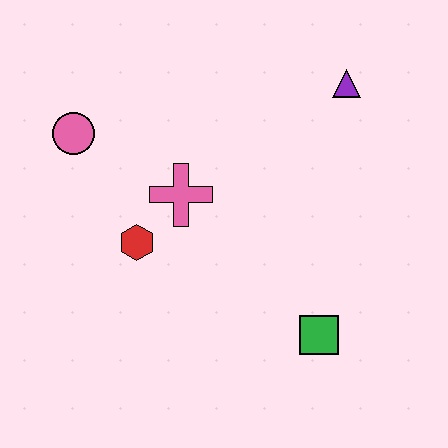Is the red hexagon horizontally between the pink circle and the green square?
Yes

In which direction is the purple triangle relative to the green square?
The purple triangle is above the green square.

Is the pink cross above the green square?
Yes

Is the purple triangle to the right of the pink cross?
Yes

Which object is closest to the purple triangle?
The pink cross is closest to the purple triangle.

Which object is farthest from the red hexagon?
The purple triangle is farthest from the red hexagon.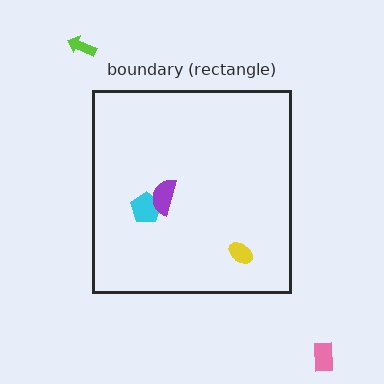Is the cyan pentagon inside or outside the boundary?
Inside.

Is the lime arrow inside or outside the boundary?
Outside.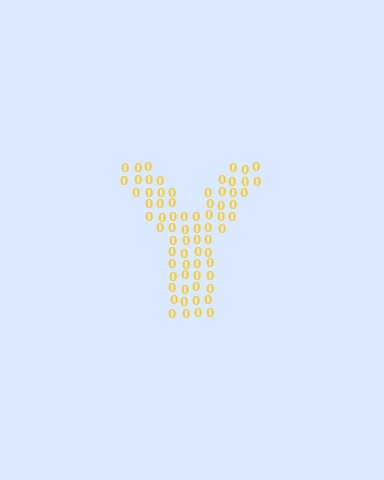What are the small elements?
The small elements are digit 0's.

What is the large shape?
The large shape is the letter Y.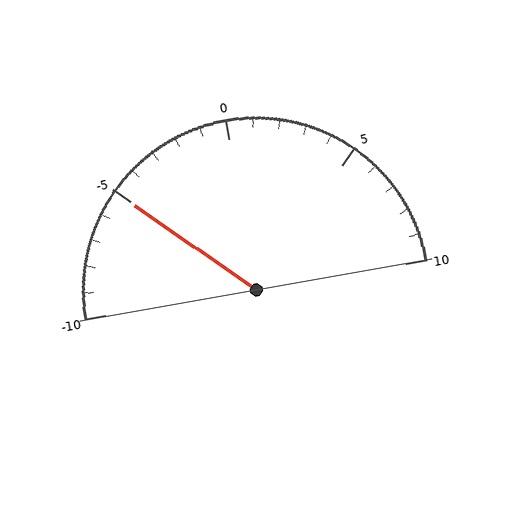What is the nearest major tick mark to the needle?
The nearest major tick mark is -5.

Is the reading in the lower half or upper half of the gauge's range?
The reading is in the lower half of the range (-10 to 10).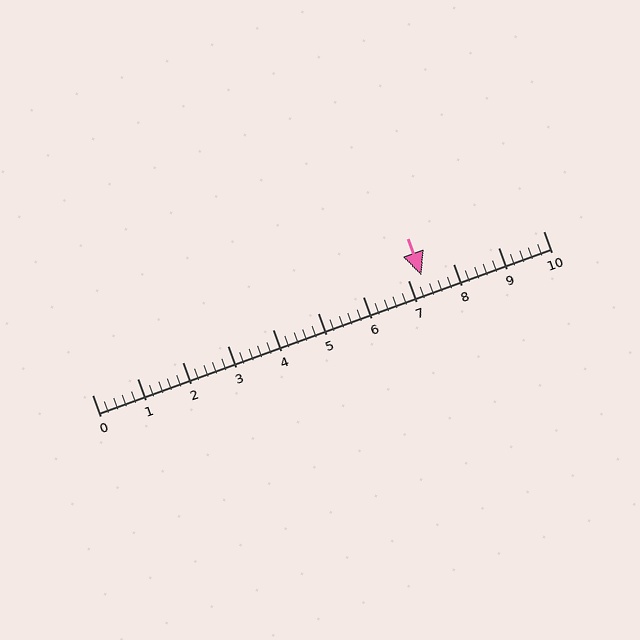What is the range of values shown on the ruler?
The ruler shows values from 0 to 10.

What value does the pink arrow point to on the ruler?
The pink arrow points to approximately 7.3.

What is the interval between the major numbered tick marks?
The major tick marks are spaced 1 units apart.